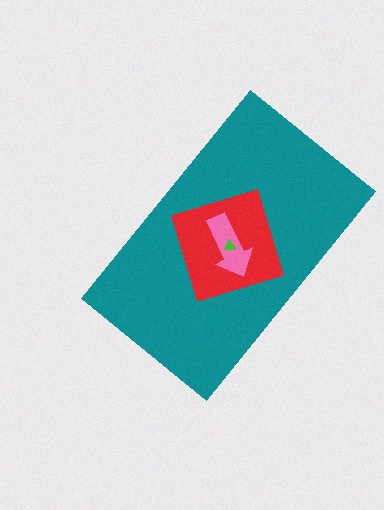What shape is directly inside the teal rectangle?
The red diamond.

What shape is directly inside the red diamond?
The pink arrow.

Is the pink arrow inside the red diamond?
Yes.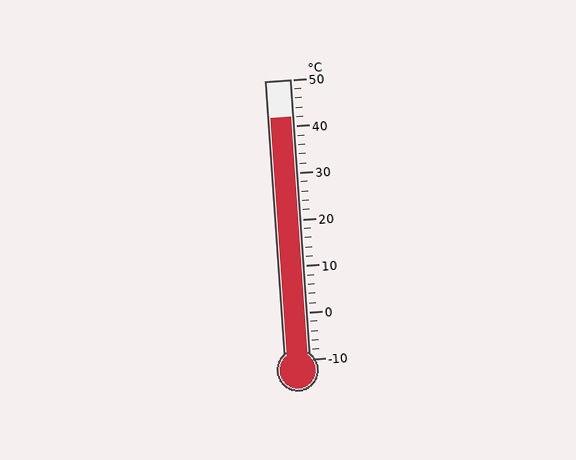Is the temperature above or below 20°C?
The temperature is above 20°C.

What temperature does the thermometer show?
The thermometer shows approximately 42°C.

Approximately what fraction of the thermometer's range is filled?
The thermometer is filled to approximately 85% of its range.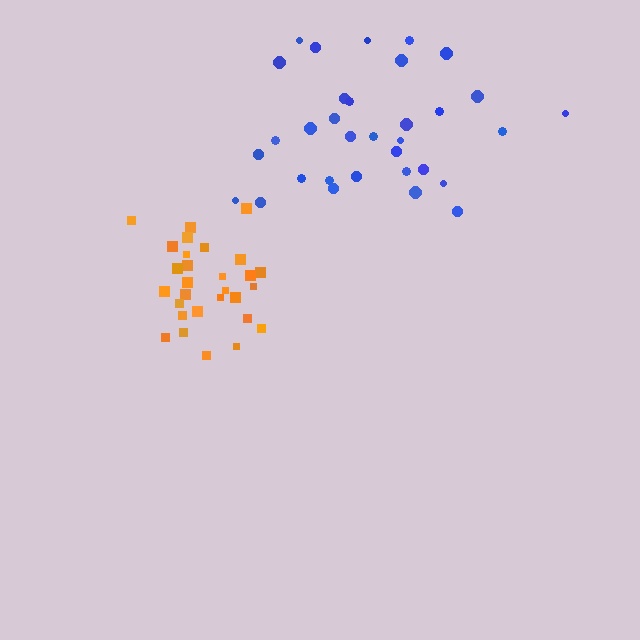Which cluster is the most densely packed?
Orange.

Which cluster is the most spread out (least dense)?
Blue.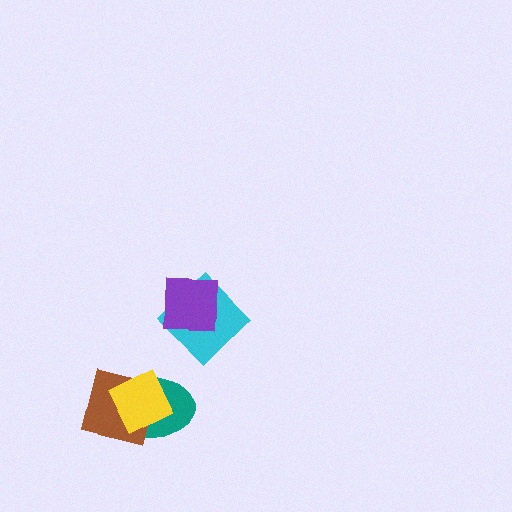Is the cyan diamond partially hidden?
Yes, it is partially covered by another shape.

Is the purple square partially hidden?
No, no other shape covers it.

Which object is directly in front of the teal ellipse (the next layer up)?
The brown square is directly in front of the teal ellipse.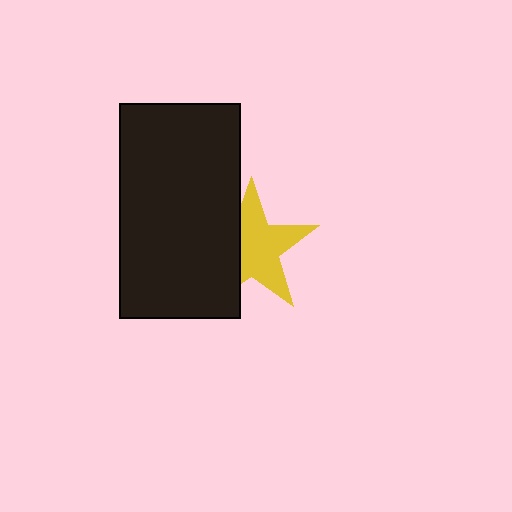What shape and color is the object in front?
The object in front is a black rectangle.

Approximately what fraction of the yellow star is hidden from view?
Roughly 36% of the yellow star is hidden behind the black rectangle.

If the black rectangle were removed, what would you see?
You would see the complete yellow star.